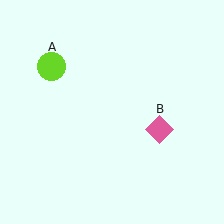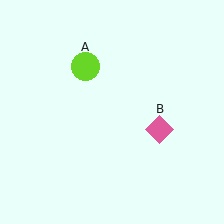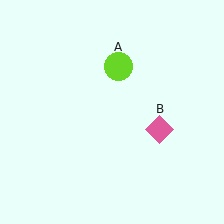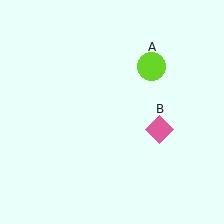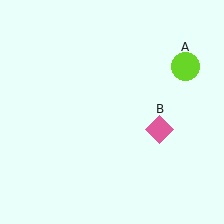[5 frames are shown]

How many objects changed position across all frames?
1 object changed position: lime circle (object A).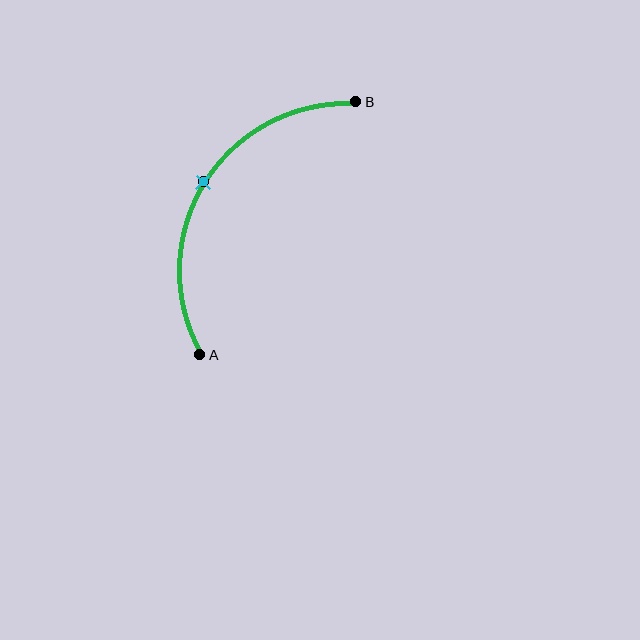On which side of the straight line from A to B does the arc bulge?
The arc bulges to the left of the straight line connecting A and B.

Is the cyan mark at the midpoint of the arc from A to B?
Yes. The cyan mark lies on the arc at equal arc-length from both A and B — it is the arc midpoint.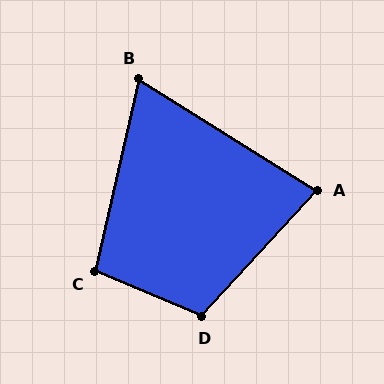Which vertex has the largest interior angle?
D, at approximately 109 degrees.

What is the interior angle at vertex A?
Approximately 80 degrees (acute).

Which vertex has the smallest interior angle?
B, at approximately 71 degrees.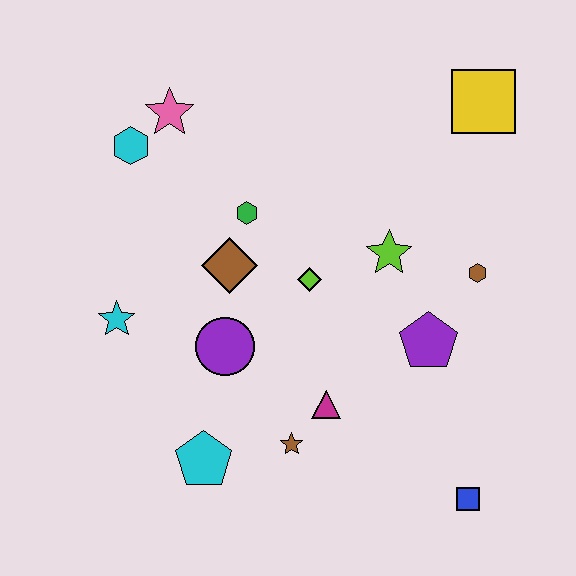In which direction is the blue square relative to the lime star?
The blue square is below the lime star.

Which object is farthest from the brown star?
The yellow square is farthest from the brown star.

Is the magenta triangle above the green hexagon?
No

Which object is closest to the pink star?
The cyan hexagon is closest to the pink star.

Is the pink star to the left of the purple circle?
Yes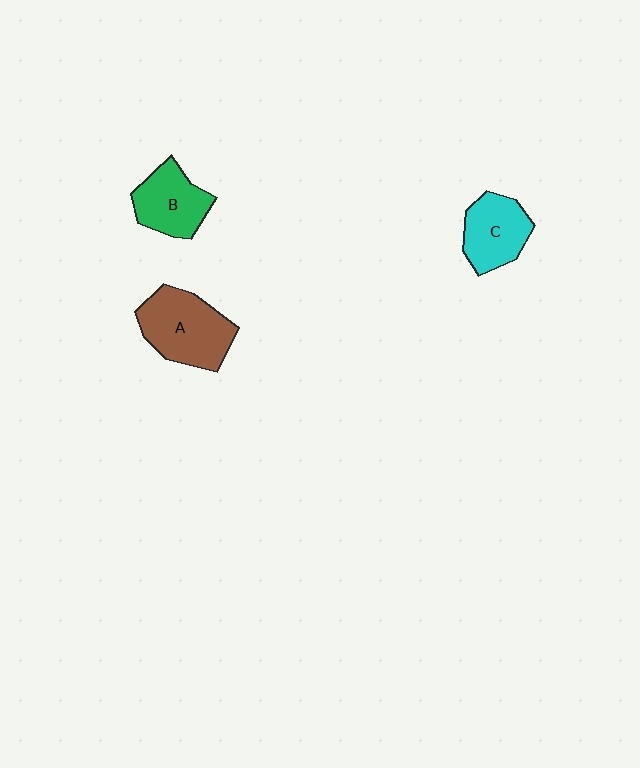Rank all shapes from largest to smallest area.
From largest to smallest: A (brown), B (green), C (cyan).